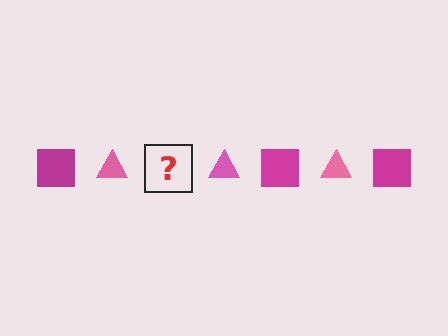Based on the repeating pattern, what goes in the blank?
The blank should be a magenta square.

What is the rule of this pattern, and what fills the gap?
The rule is that the pattern alternates between magenta square and pink triangle. The gap should be filled with a magenta square.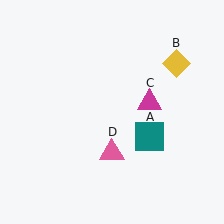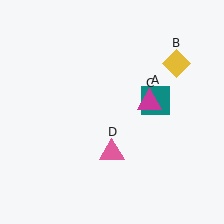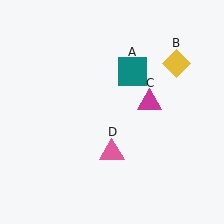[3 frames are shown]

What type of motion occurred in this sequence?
The teal square (object A) rotated counterclockwise around the center of the scene.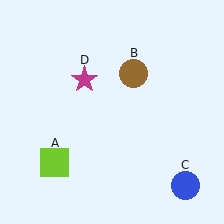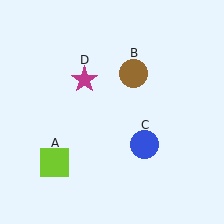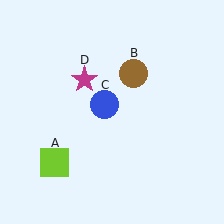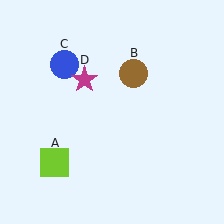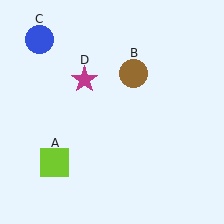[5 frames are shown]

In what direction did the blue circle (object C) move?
The blue circle (object C) moved up and to the left.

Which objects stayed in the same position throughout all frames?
Lime square (object A) and brown circle (object B) and magenta star (object D) remained stationary.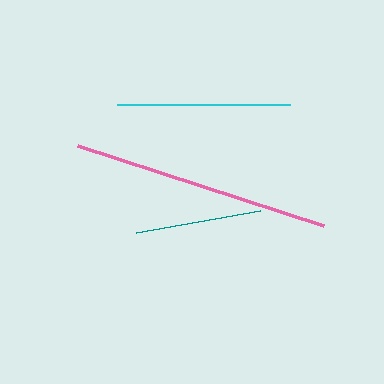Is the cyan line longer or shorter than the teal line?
The cyan line is longer than the teal line.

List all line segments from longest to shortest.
From longest to shortest: pink, cyan, teal.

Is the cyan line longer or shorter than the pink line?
The pink line is longer than the cyan line.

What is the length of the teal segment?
The teal segment is approximately 125 pixels long.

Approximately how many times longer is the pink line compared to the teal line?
The pink line is approximately 2.1 times the length of the teal line.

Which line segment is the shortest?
The teal line is the shortest at approximately 125 pixels.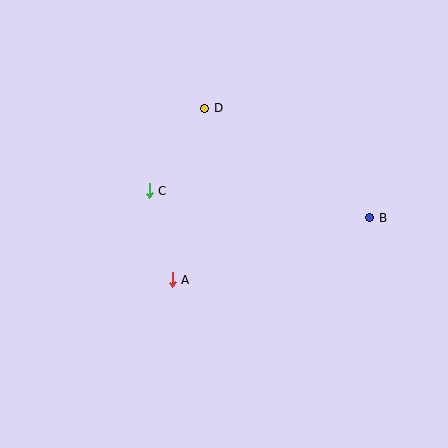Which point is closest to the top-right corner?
Point B is closest to the top-right corner.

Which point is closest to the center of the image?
Point A at (172, 280) is closest to the center.